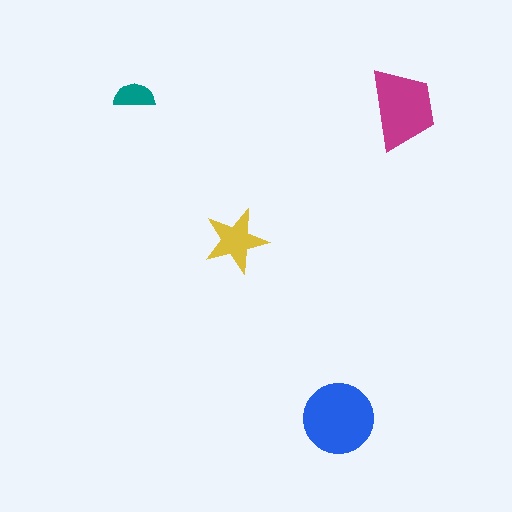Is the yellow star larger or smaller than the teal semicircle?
Larger.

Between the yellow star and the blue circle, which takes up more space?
The blue circle.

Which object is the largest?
The blue circle.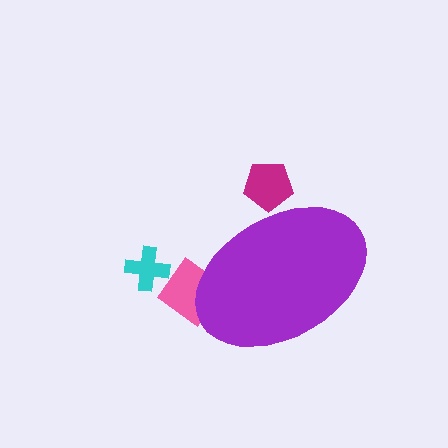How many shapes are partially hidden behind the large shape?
2 shapes are partially hidden.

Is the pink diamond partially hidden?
Yes, the pink diamond is partially hidden behind the purple ellipse.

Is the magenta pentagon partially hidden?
Yes, the magenta pentagon is partially hidden behind the purple ellipse.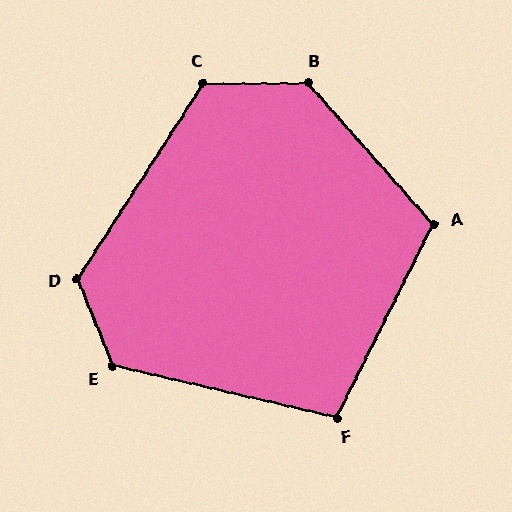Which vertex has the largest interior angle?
B, at approximately 132 degrees.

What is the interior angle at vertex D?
Approximately 125 degrees (obtuse).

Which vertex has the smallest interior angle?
F, at approximately 104 degrees.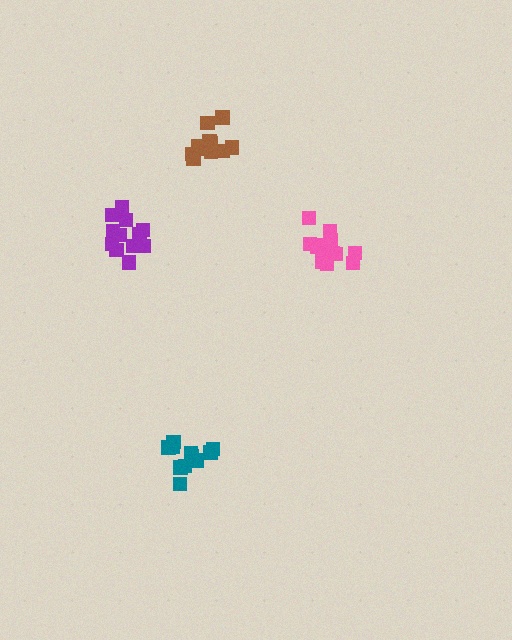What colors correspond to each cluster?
The clusters are colored: brown, purple, teal, pink.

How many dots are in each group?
Group 1: 12 dots, Group 2: 12 dots, Group 3: 11 dots, Group 4: 14 dots (49 total).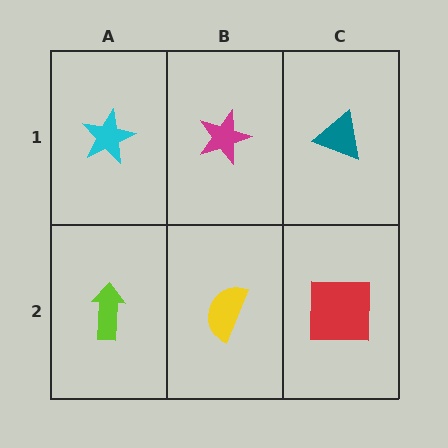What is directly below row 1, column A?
A lime arrow.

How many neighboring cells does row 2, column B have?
3.